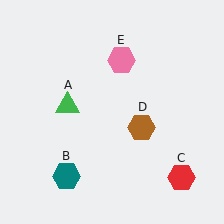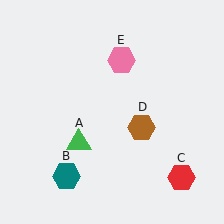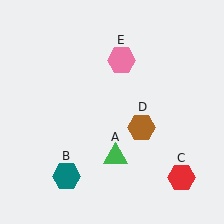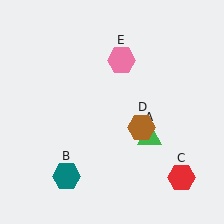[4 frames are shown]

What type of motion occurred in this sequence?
The green triangle (object A) rotated counterclockwise around the center of the scene.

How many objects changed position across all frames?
1 object changed position: green triangle (object A).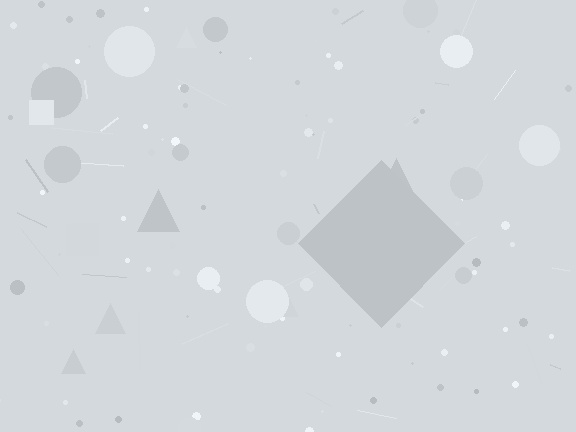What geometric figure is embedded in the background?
A diamond is embedded in the background.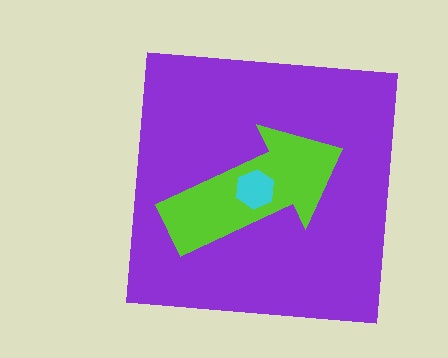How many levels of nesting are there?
3.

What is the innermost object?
The cyan hexagon.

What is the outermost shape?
The purple square.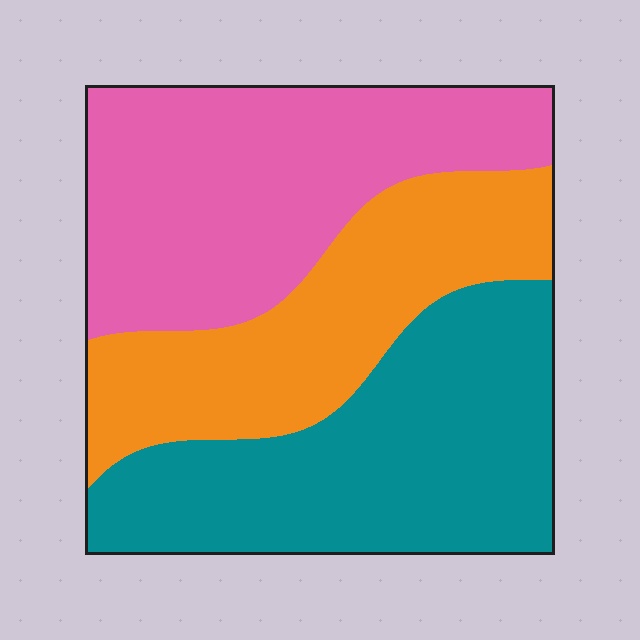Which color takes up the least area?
Orange, at roughly 30%.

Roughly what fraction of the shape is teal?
Teal covers 36% of the shape.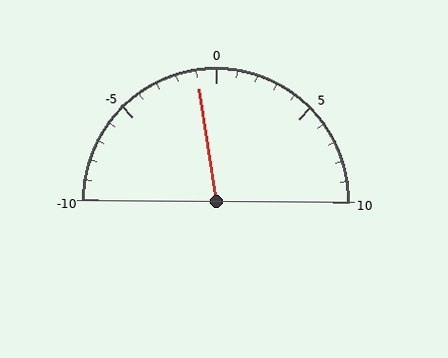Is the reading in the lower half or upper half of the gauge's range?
The reading is in the lower half of the range (-10 to 10).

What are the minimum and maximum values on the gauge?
The gauge ranges from -10 to 10.